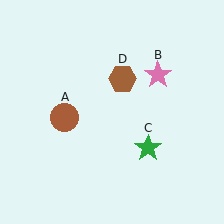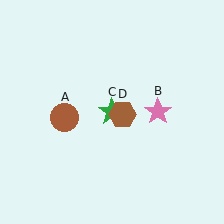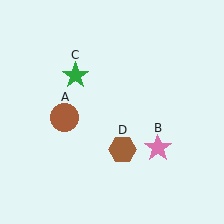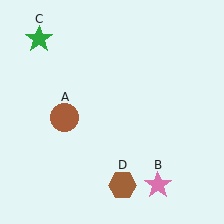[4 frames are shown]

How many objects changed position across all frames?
3 objects changed position: pink star (object B), green star (object C), brown hexagon (object D).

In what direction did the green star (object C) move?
The green star (object C) moved up and to the left.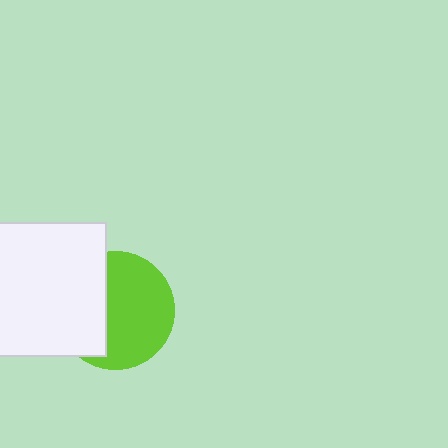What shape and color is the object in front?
The object in front is a white square.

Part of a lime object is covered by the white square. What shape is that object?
It is a circle.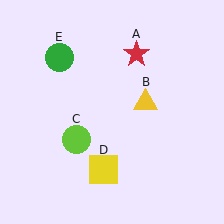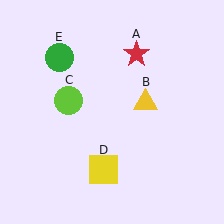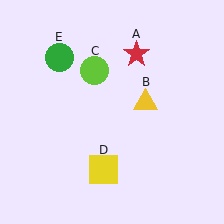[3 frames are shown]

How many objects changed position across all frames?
1 object changed position: lime circle (object C).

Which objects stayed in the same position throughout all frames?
Red star (object A) and yellow triangle (object B) and yellow square (object D) and green circle (object E) remained stationary.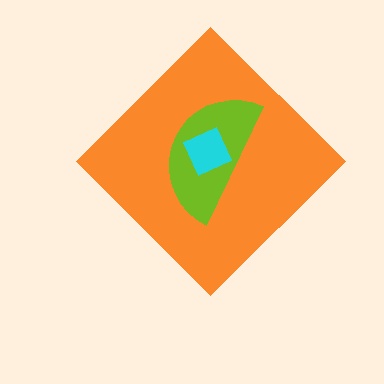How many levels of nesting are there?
3.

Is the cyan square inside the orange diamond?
Yes.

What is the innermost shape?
The cyan square.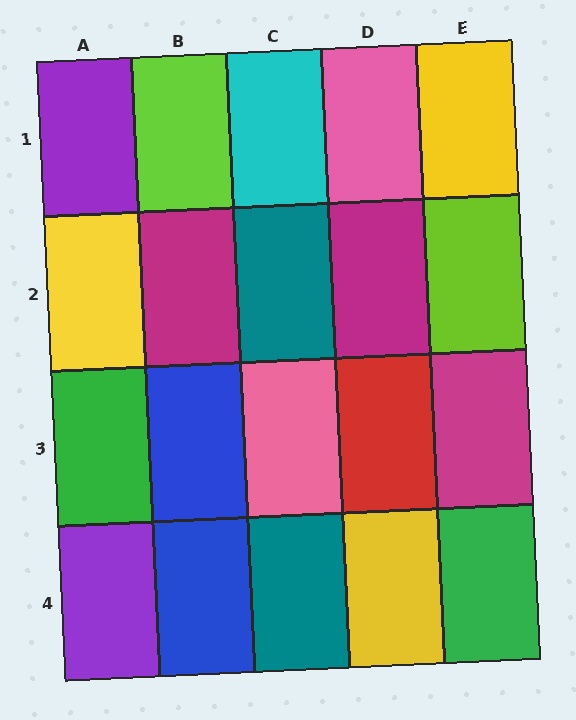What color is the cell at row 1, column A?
Purple.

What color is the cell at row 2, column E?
Lime.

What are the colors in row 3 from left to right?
Green, blue, pink, red, magenta.